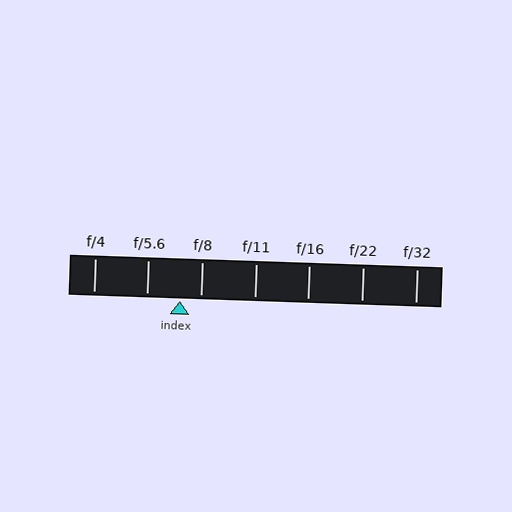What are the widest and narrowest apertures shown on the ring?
The widest aperture shown is f/4 and the narrowest is f/32.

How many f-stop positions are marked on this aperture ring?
There are 7 f-stop positions marked.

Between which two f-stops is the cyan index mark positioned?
The index mark is between f/5.6 and f/8.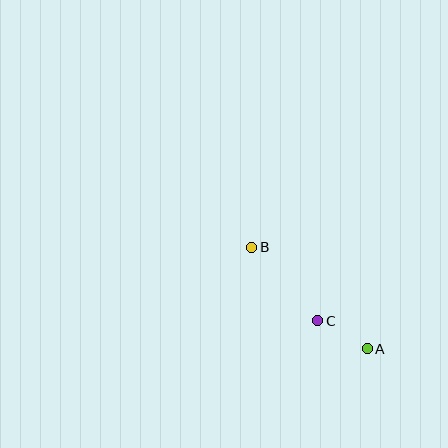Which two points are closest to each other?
Points A and C are closest to each other.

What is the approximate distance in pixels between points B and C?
The distance between B and C is approximately 99 pixels.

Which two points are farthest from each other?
Points A and B are farthest from each other.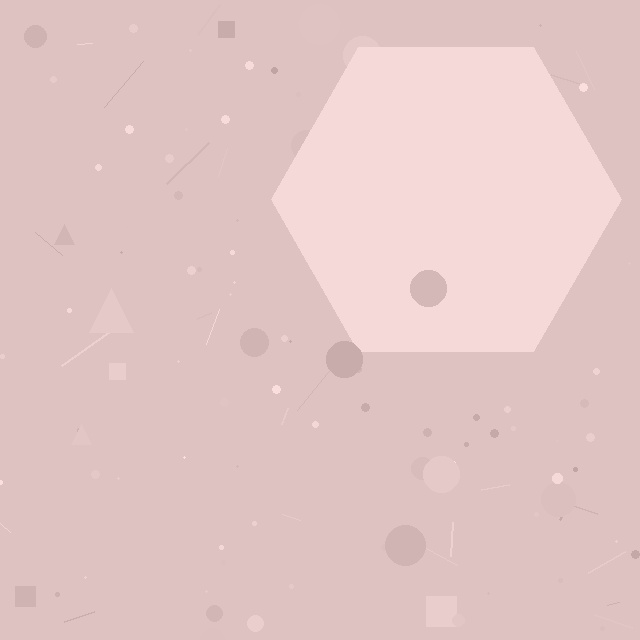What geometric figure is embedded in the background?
A hexagon is embedded in the background.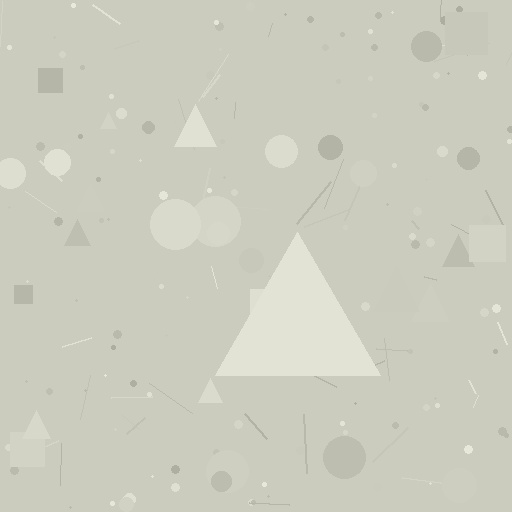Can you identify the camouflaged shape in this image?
The camouflaged shape is a triangle.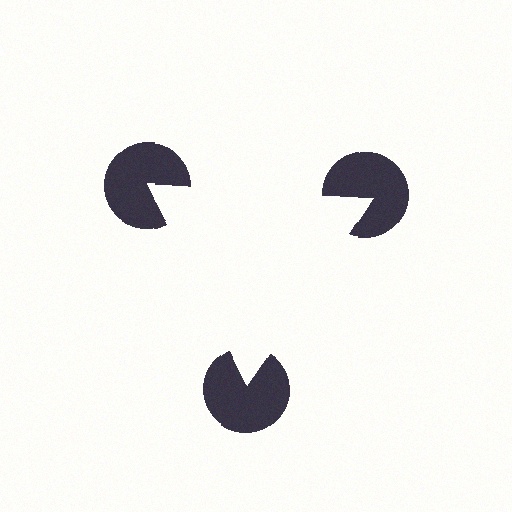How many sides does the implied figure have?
3 sides.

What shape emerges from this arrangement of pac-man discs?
An illusory triangle — its edges are inferred from the aligned wedge cuts in the pac-man discs, not physically drawn.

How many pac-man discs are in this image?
There are 3 — one at each vertex of the illusory triangle.